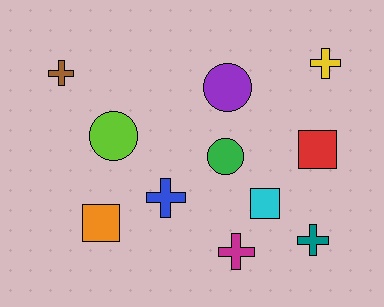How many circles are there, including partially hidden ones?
There are 3 circles.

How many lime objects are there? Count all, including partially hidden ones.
There is 1 lime object.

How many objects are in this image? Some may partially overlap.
There are 11 objects.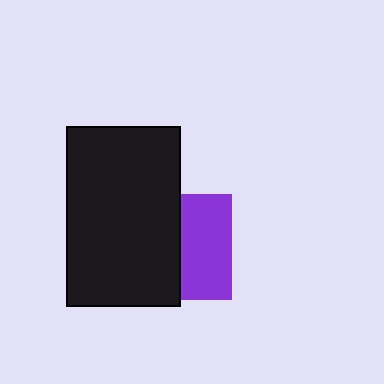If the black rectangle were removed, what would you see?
You would see the complete purple square.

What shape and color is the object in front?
The object in front is a black rectangle.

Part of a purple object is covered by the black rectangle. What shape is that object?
It is a square.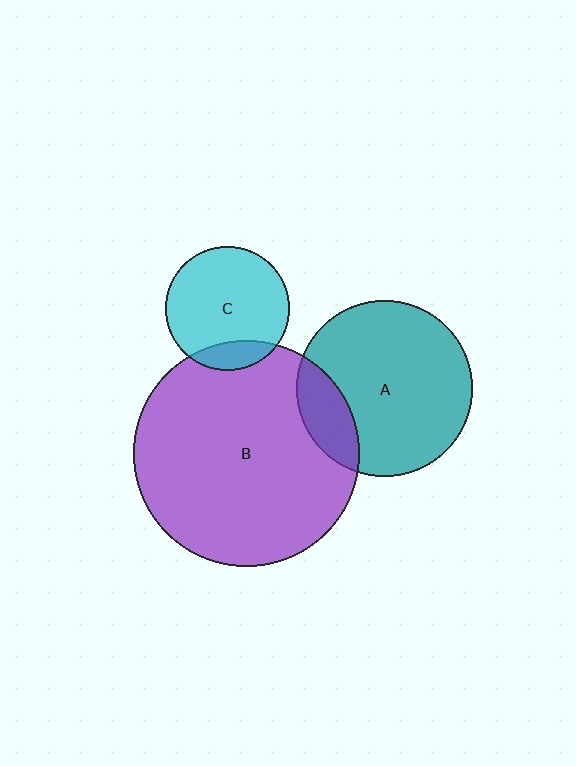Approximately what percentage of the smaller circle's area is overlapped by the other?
Approximately 15%.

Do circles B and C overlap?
Yes.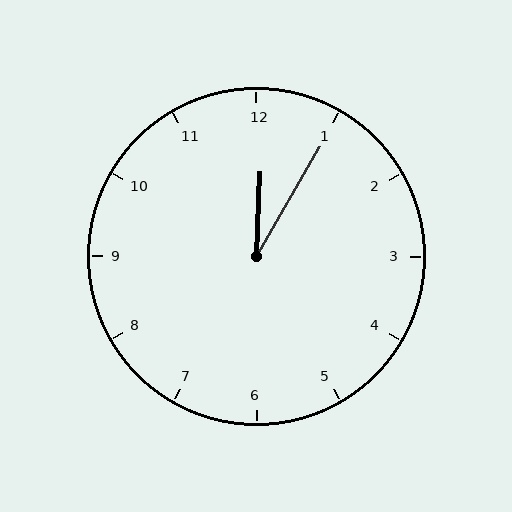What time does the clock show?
12:05.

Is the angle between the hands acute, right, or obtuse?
It is acute.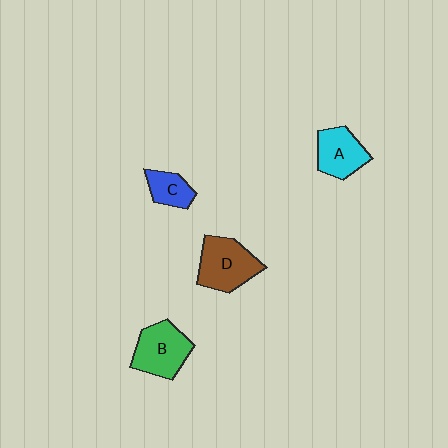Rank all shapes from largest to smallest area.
From largest to smallest: D (brown), B (green), A (cyan), C (blue).